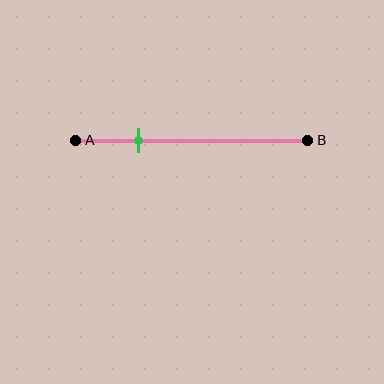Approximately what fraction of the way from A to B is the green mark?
The green mark is approximately 25% of the way from A to B.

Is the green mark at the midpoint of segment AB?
No, the mark is at about 25% from A, not at the 50% midpoint.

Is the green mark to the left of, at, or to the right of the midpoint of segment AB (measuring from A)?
The green mark is to the left of the midpoint of segment AB.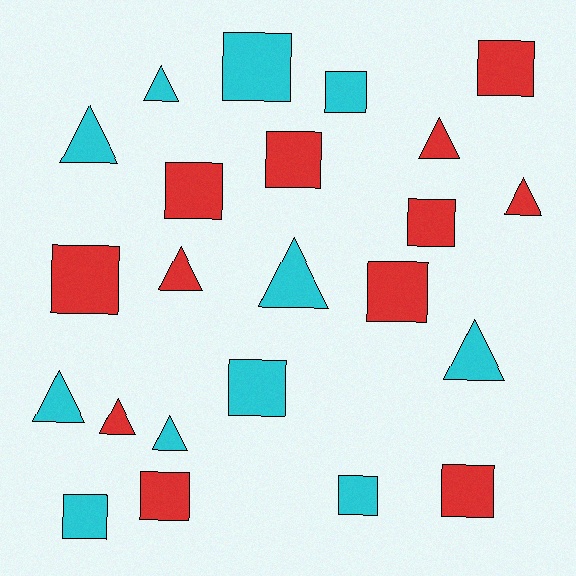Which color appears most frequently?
Red, with 12 objects.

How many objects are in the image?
There are 23 objects.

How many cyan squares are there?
There are 5 cyan squares.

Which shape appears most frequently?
Square, with 13 objects.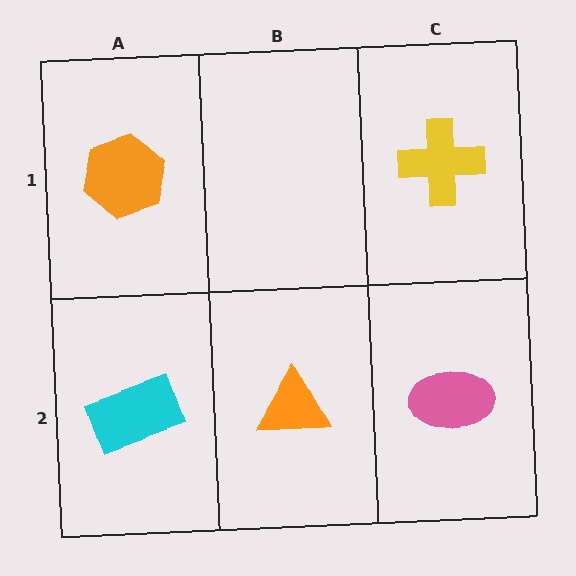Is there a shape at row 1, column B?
No, that cell is empty.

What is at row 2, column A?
A cyan rectangle.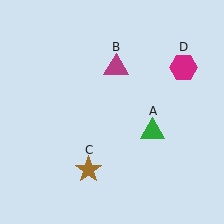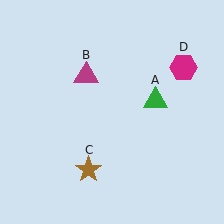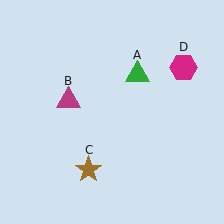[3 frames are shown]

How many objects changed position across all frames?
2 objects changed position: green triangle (object A), magenta triangle (object B).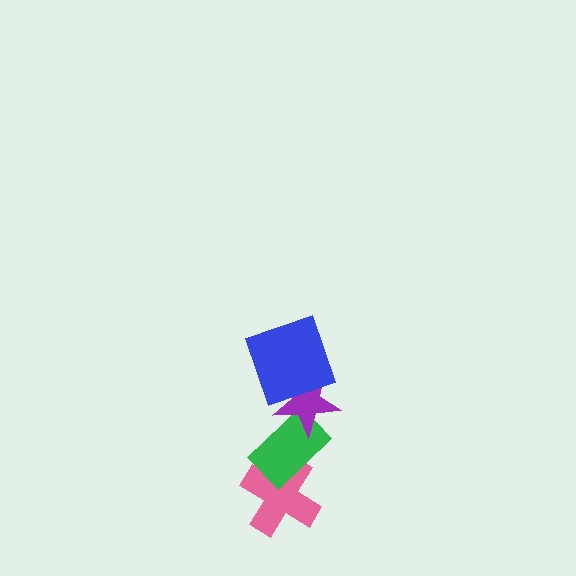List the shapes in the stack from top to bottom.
From top to bottom: the blue square, the purple star, the green rectangle, the pink cross.